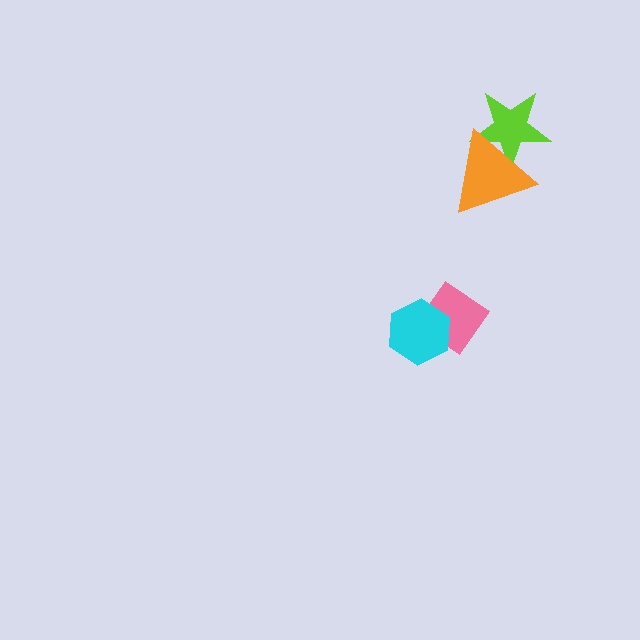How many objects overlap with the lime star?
1 object overlaps with the lime star.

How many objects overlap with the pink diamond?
1 object overlaps with the pink diamond.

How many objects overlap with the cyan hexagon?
1 object overlaps with the cyan hexagon.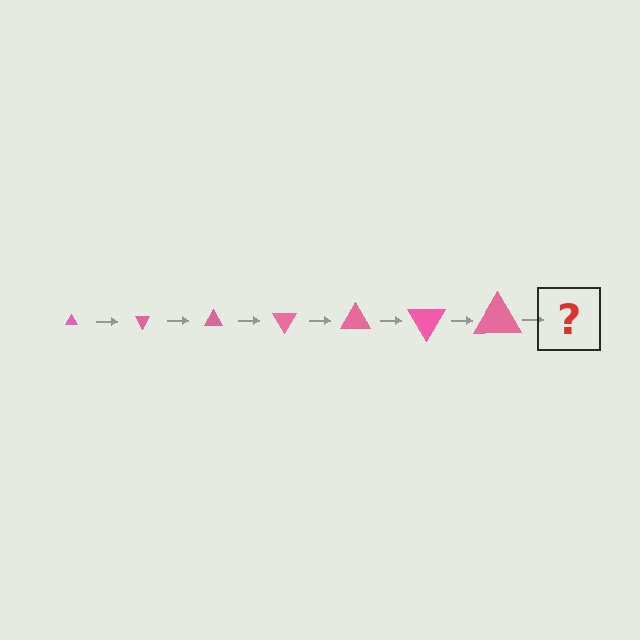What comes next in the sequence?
The next element should be a triangle, larger than the previous one and rotated 420 degrees from the start.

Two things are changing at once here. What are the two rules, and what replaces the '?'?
The two rules are that the triangle grows larger each step and it rotates 60 degrees each step. The '?' should be a triangle, larger than the previous one and rotated 420 degrees from the start.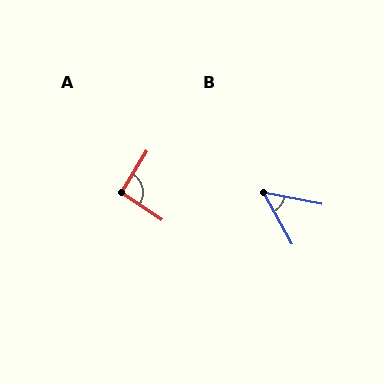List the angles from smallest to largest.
B (49°), A (92°).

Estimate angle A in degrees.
Approximately 92 degrees.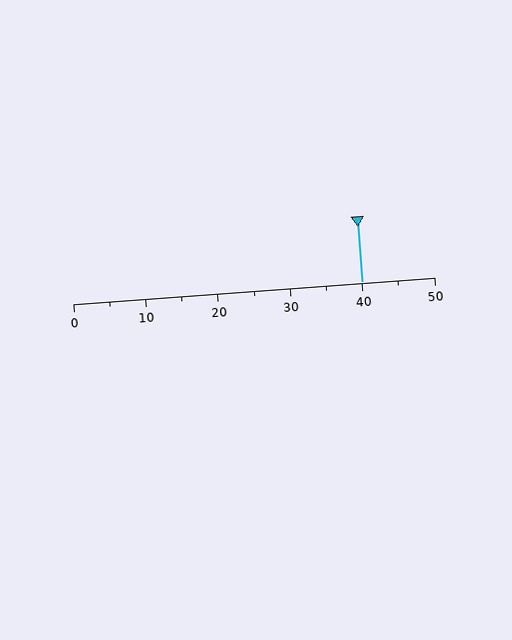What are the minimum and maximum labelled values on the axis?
The axis runs from 0 to 50.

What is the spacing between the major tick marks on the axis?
The major ticks are spaced 10 apart.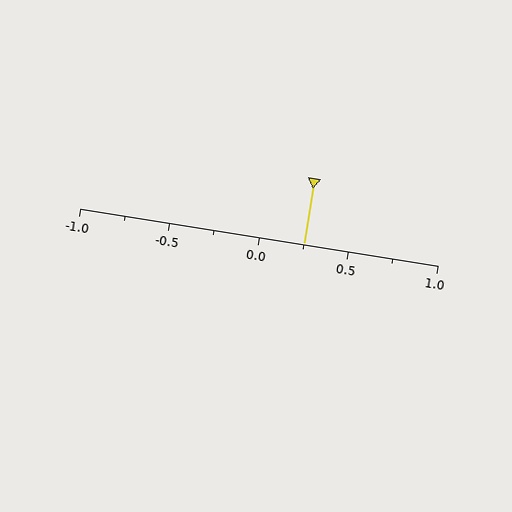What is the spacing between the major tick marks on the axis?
The major ticks are spaced 0.5 apart.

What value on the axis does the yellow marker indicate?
The marker indicates approximately 0.25.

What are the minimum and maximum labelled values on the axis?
The axis runs from -1.0 to 1.0.